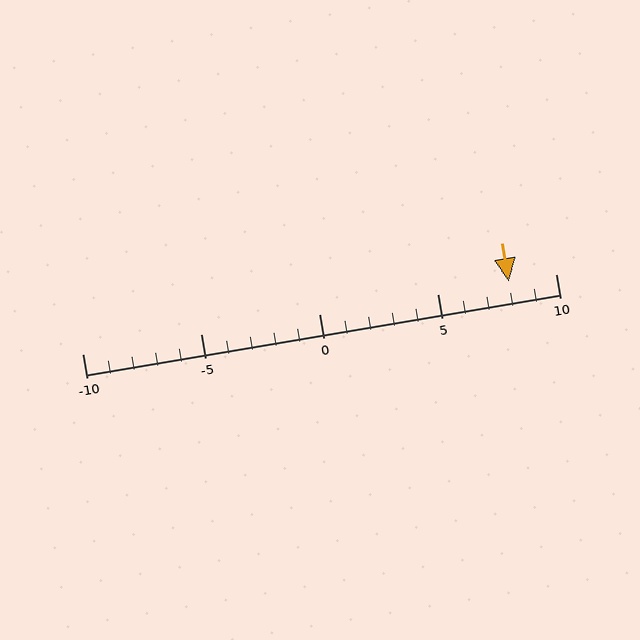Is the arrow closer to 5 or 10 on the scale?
The arrow is closer to 10.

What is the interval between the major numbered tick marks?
The major tick marks are spaced 5 units apart.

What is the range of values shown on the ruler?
The ruler shows values from -10 to 10.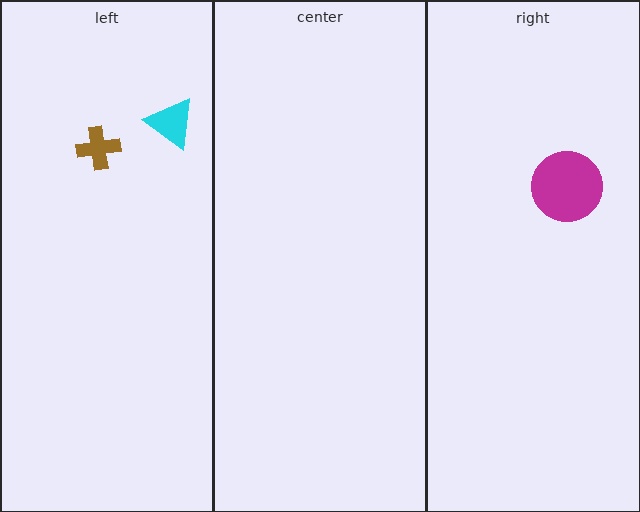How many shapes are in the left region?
2.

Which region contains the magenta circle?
The right region.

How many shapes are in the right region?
1.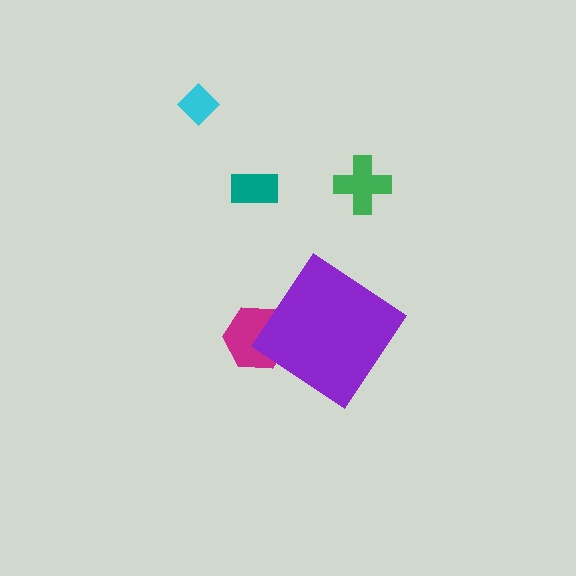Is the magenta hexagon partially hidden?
Yes, the magenta hexagon is partially hidden behind the purple diamond.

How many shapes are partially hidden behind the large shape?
1 shape is partially hidden.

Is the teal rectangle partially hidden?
No, the teal rectangle is fully visible.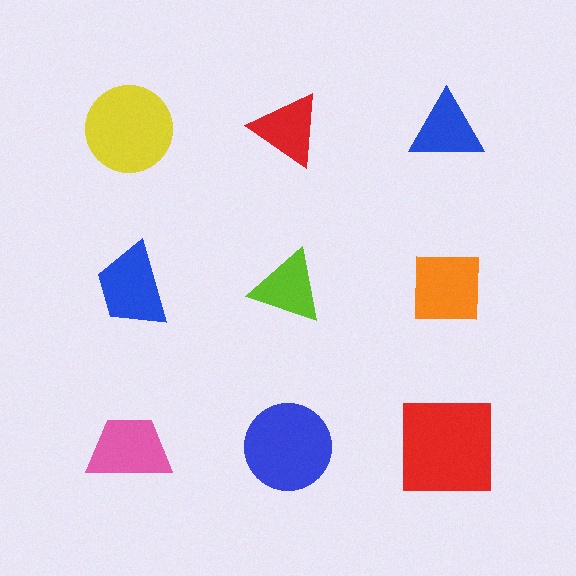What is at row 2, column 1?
A blue trapezoid.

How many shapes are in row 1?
3 shapes.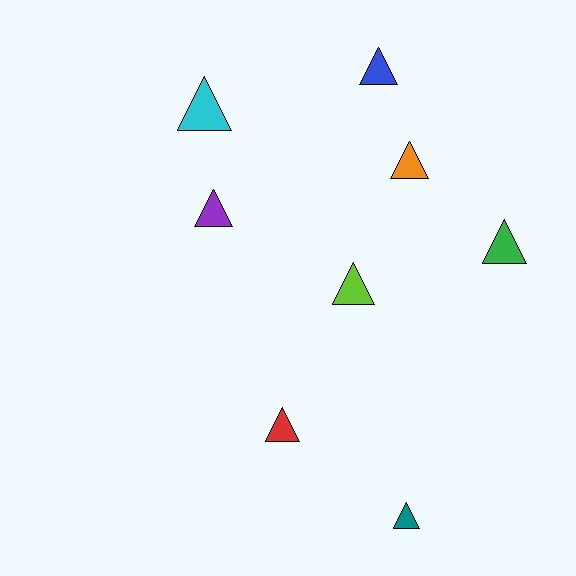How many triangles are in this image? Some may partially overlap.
There are 8 triangles.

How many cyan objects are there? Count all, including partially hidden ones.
There is 1 cyan object.